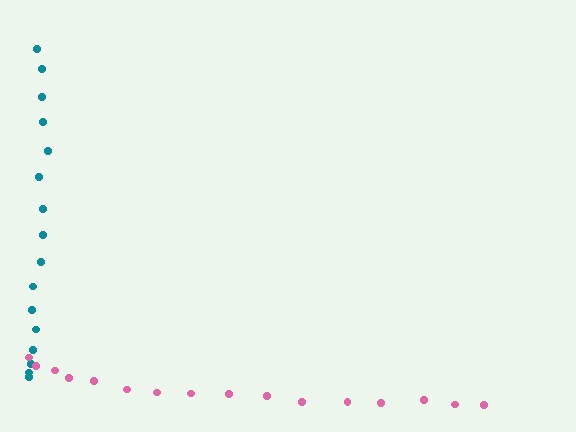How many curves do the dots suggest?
There are 2 distinct paths.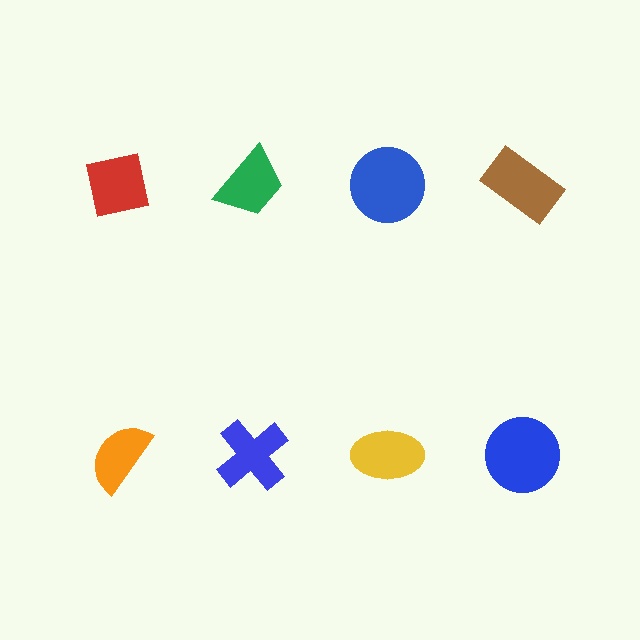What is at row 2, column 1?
An orange semicircle.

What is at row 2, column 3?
A yellow ellipse.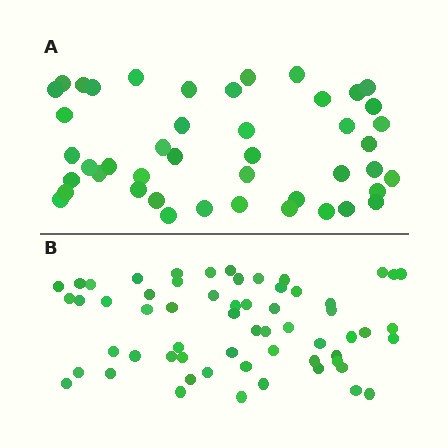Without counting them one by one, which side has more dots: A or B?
Region B (the bottom region) has more dots.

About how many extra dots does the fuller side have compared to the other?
Region B has approximately 15 more dots than region A.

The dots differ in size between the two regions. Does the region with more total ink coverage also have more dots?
No. Region A has more total ink coverage because its dots are larger, but region B actually contains more individual dots. Total area can be misleading — the number of items is what matters here.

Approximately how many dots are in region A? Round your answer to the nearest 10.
About 40 dots. (The exact count is 45, which rounds to 40.)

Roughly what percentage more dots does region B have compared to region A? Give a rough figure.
About 35% more.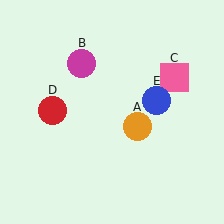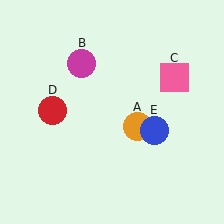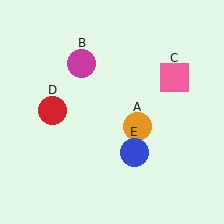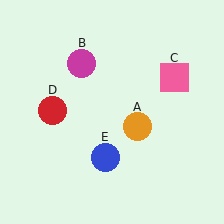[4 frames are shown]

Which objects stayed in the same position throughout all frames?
Orange circle (object A) and magenta circle (object B) and pink square (object C) and red circle (object D) remained stationary.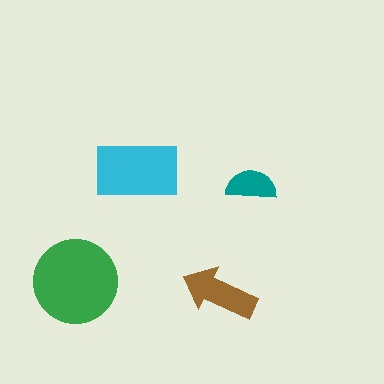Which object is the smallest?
The teal semicircle.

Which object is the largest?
The green circle.